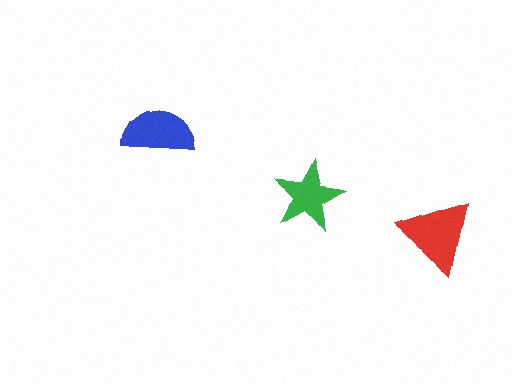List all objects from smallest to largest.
The green star, the blue semicircle, the red triangle.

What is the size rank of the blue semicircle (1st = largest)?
2nd.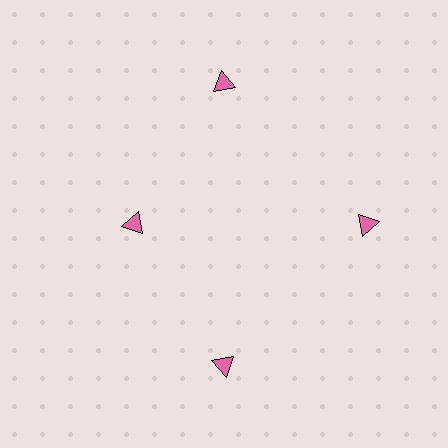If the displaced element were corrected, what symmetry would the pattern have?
It would have 4-fold rotational symmetry — the pattern would map onto itself every 90 degrees.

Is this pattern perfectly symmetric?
No. The 4 pink triangles are arranged in a ring, but one element near the 9 o'clock position is pulled inward toward the center, breaking the 4-fold rotational symmetry.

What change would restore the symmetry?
The symmetry would be restored by moving it outward, back onto the ring so that all 4 triangles sit at equal angles and equal distance from the center.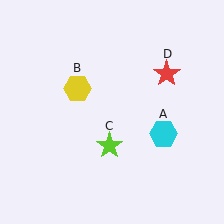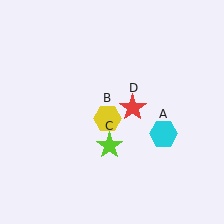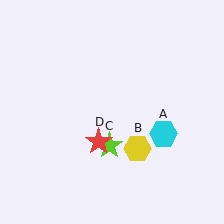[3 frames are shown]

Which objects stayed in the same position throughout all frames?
Cyan hexagon (object A) and lime star (object C) remained stationary.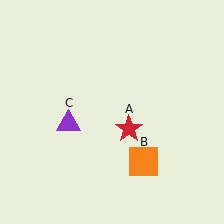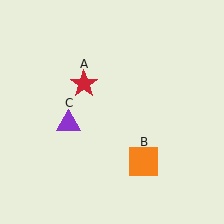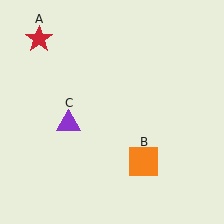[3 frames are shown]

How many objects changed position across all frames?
1 object changed position: red star (object A).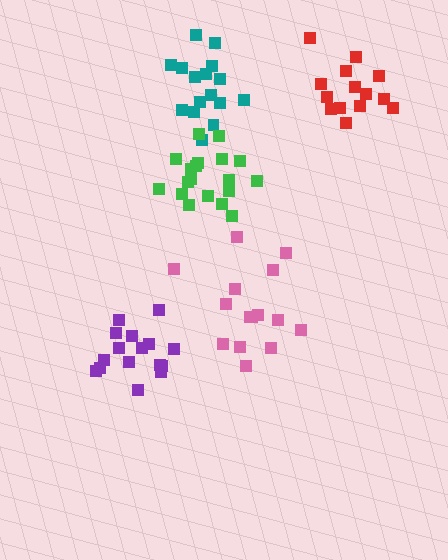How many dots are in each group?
Group 1: 17 dots, Group 2: 16 dots, Group 3: 19 dots, Group 4: 15 dots, Group 5: 14 dots (81 total).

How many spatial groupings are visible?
There are 5 spatial groupings.